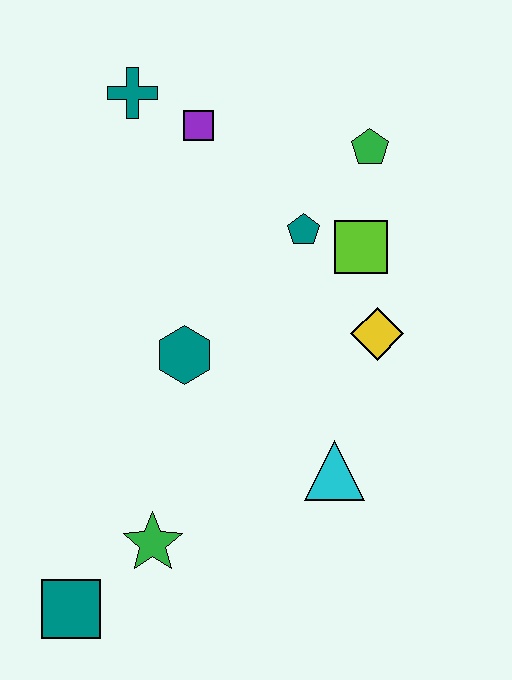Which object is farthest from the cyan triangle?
The teal cross is farthest from the cyan triangle.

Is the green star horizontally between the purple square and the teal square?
Yes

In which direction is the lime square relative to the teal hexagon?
The lime square is to the right of the teal hexagon.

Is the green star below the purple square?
Yes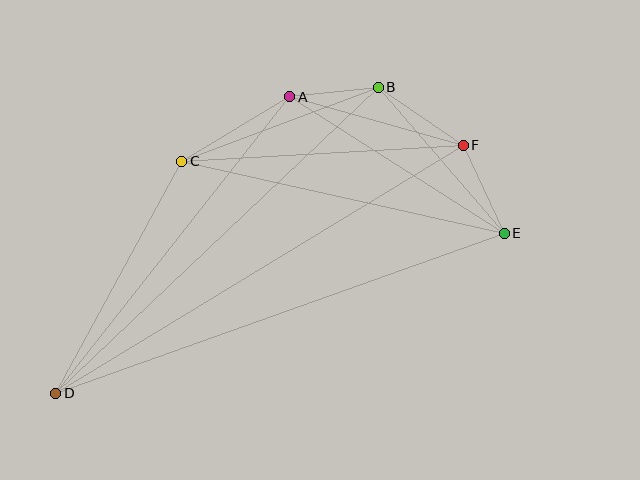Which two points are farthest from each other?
Points D and F are farthest from each other.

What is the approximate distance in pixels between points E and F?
The distance between E and F is approximately 97 pixels.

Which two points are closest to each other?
Points A and B are closest to each other.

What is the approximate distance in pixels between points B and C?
The distance between B and C is approximately 210 pixels.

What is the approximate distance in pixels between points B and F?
The distance between B and F is approximately 103 pixels.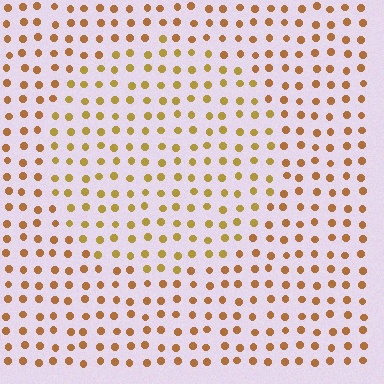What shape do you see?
I see a circle.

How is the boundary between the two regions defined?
The boundary is defined purely by a slight shift in hue (about 22 degrees). Spacing, size, and orientation are identical on both sides.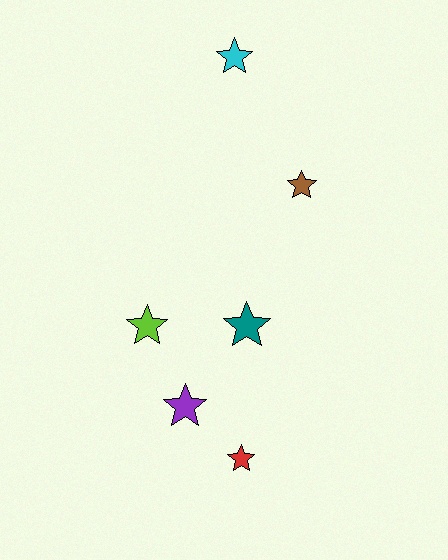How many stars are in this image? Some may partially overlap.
There are 6 stars.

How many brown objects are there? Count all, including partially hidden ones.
There is 1 brown object.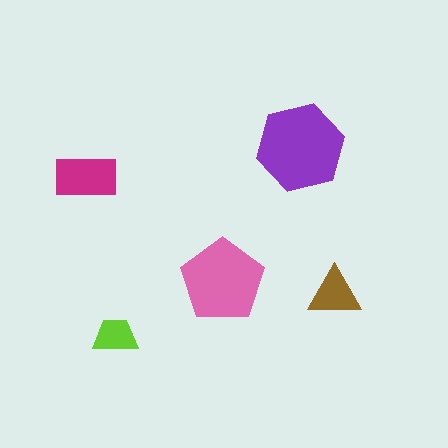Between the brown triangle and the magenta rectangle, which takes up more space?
The magenta rectangle.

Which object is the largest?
The purple hexagon.